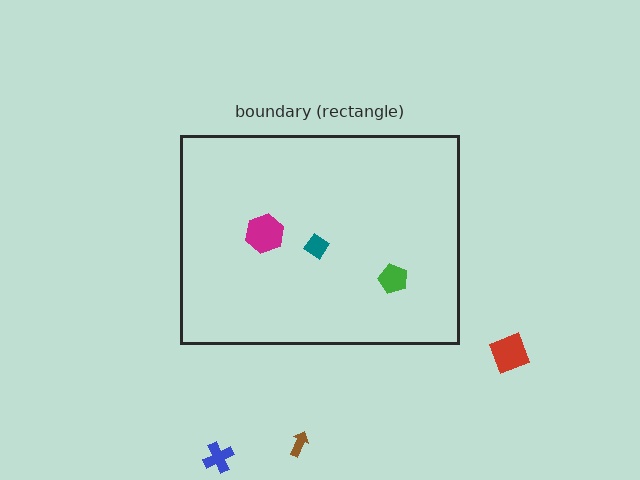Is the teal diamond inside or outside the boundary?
Inside.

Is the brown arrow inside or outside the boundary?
Outside.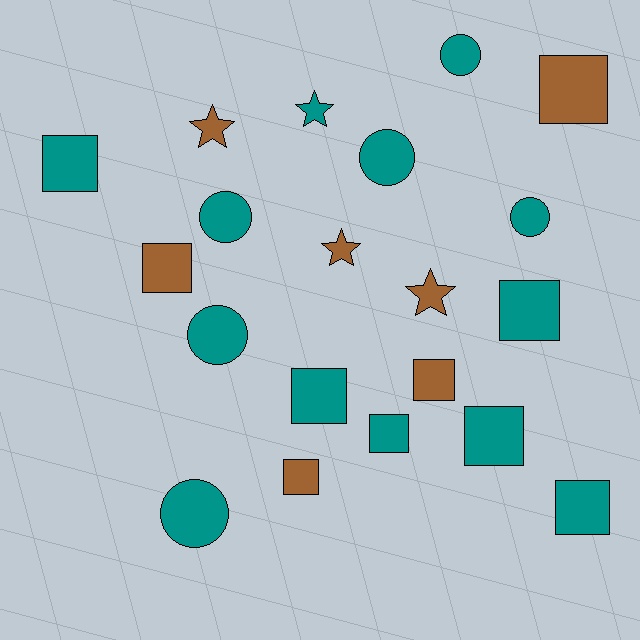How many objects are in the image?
There are 20 objects.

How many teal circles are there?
There are 6 teal circles.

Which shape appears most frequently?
Square, with 10 objects.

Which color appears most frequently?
Teal, with 13 objects.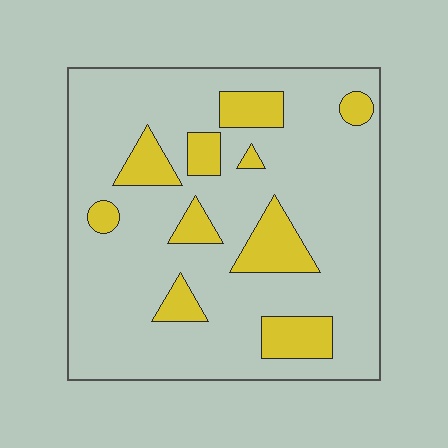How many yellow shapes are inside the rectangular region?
10.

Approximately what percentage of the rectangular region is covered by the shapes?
Approximately 20%.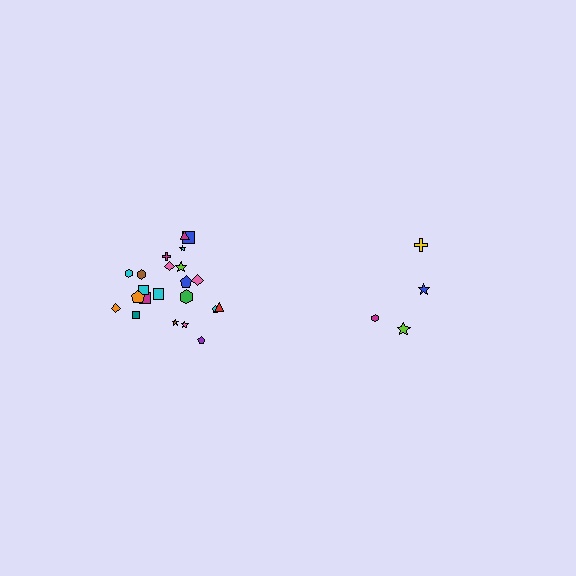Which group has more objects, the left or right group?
The left group.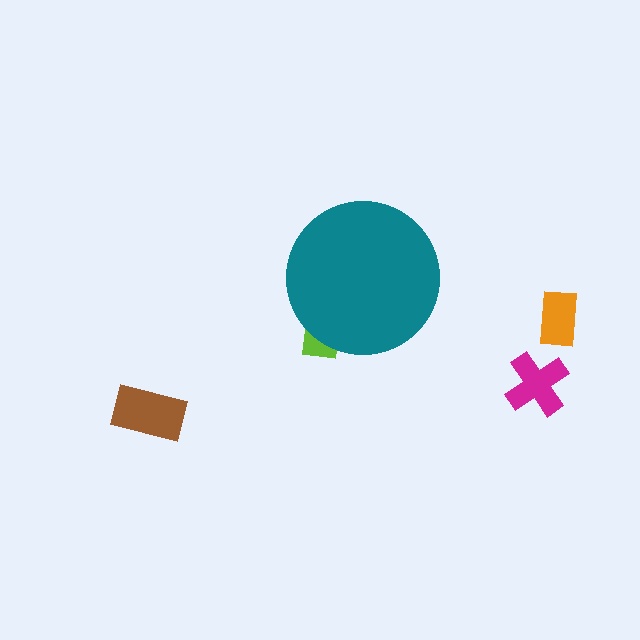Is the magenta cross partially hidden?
No, the magenta cross is fully visible.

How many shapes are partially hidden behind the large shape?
1 shape is partially hidden.